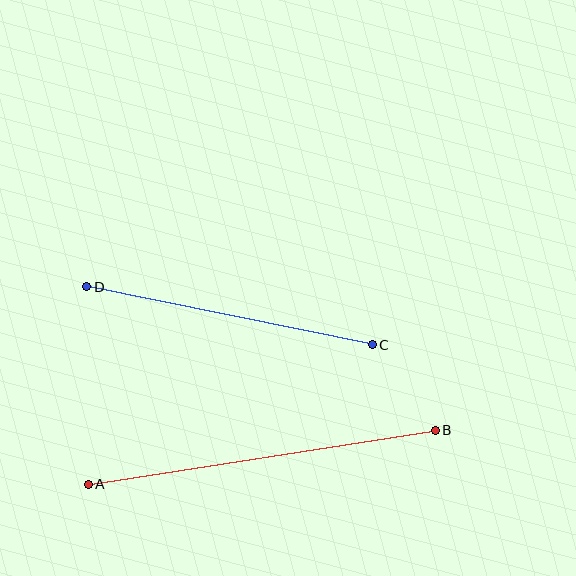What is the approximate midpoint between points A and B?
The midpoint is at approximately (262, 457) pixels.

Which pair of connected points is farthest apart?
Points A and B are farthest apart.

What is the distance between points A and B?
The distance is approximately 351 pixels.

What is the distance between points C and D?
The distance is approximately 291 pixels.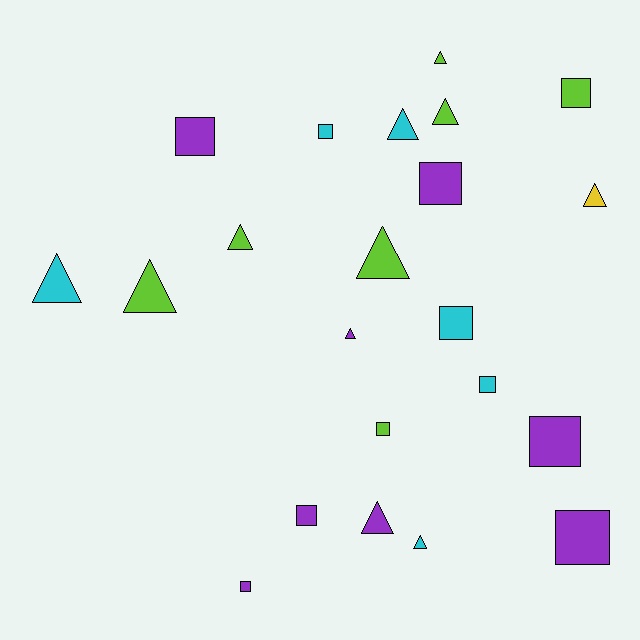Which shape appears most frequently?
Triangle, with 11 objects.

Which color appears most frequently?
Purple, with 8 objects.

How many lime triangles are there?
There are 5 lime triangles.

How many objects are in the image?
There are 22 objects.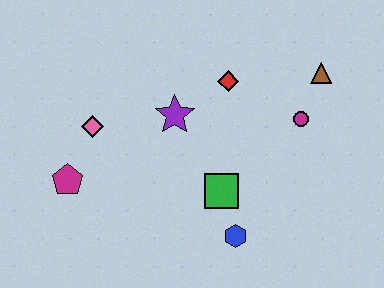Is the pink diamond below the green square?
No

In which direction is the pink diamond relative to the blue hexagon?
The pink diamond is to the left of the blue hexagon.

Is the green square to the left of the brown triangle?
Yes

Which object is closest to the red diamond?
The purple star is closest to the red diamond.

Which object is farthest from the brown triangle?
The magenta pentagon is farthest from the brown triangle.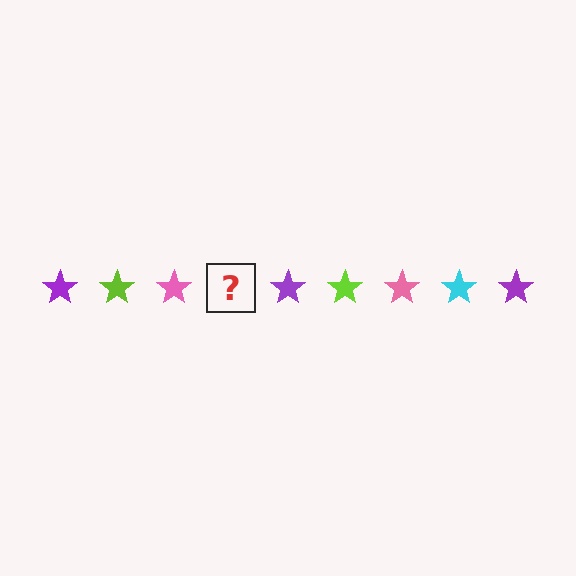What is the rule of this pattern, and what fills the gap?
The rule is that the pattern cycles through purple, lime, pink, cyan stars. The gap should be filled with a cyan star.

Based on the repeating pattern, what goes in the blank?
The blank should be a cyan star.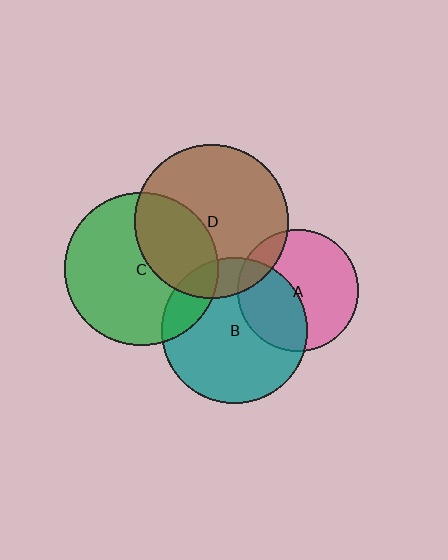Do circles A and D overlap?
Yes.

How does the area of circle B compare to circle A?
Approximately 1.4 times.